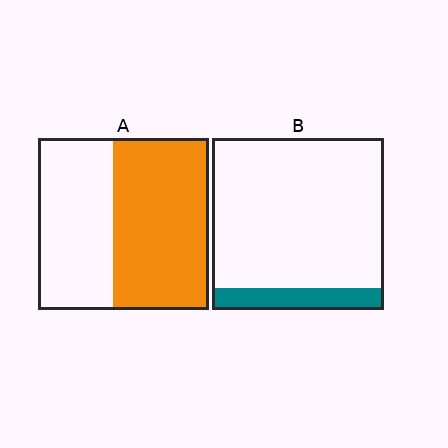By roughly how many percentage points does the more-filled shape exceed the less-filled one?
By roughly 45 percentage points (A over B).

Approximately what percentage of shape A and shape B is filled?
A is approximately 55% and B is approximately 15%.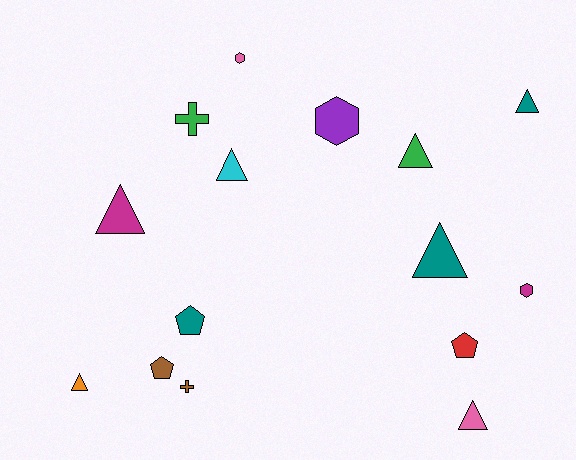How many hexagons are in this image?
There are 3 hexagons.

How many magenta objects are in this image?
There are 2 magenta objects.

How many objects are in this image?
There are 15 objects.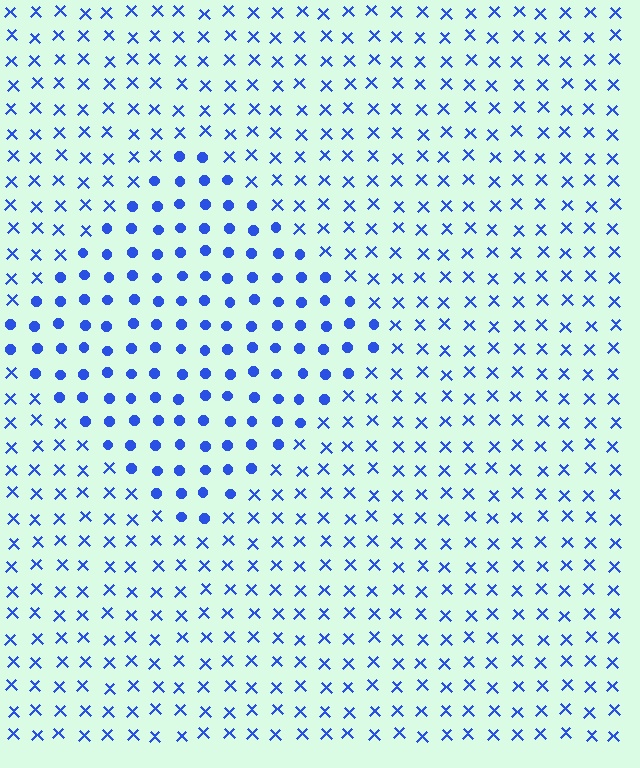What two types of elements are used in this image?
The image uses circles inside the diamond region and X marks outside it.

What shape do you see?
I see a diamond.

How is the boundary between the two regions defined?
The boundary is defined by a change in element shape: circles inside vs. X marks outside. All elements share the same color and spacing.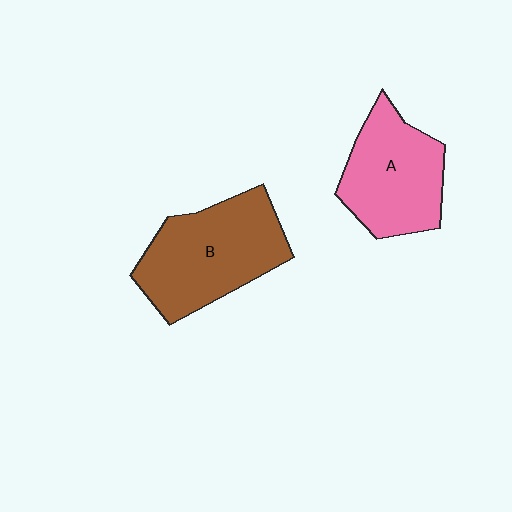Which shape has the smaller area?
Shape A (pink).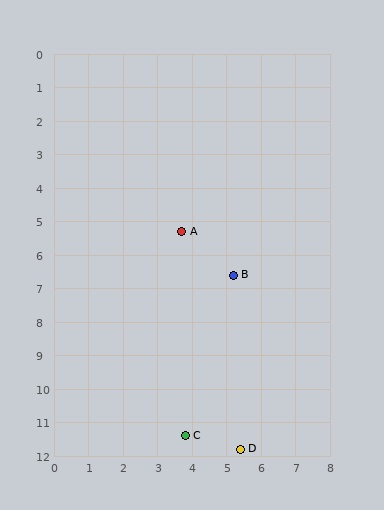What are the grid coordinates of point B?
Point B is at approximately (5.2, 6.6).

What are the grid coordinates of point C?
Point C is at approximately (3.8, 11.4).